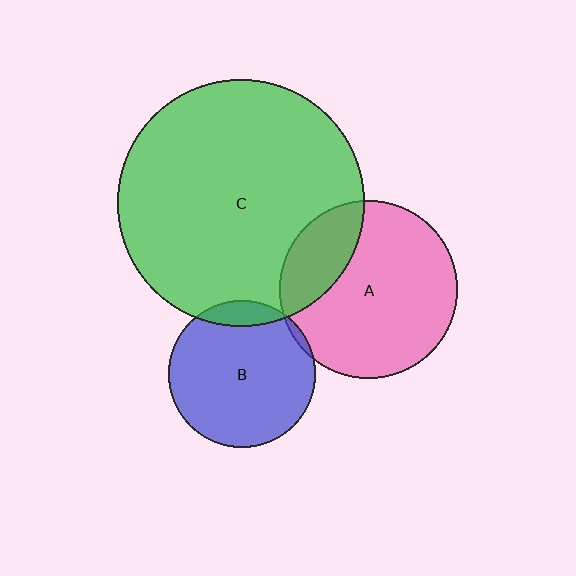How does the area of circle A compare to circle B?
Approximately 1.5 times.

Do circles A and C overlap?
Yes.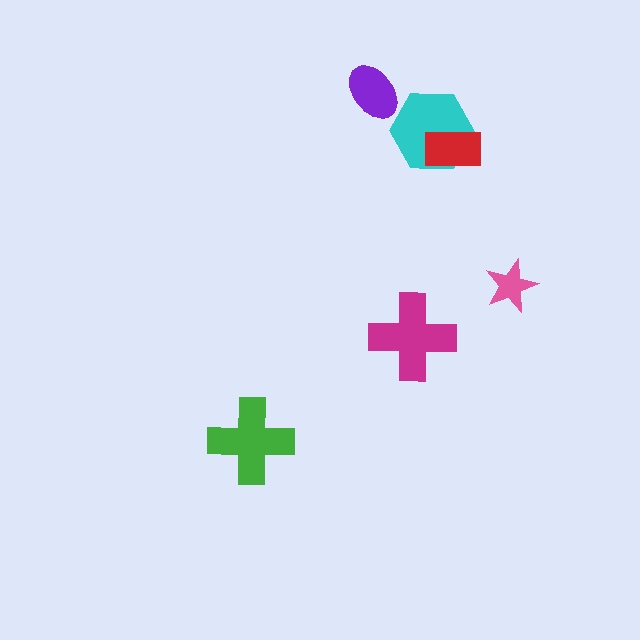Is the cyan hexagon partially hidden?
Yes, it is partially covered by another shape.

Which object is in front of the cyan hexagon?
The red rectangle is in front of the cyan hexagon.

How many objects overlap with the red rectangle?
1 object overlaps with the red rectangle.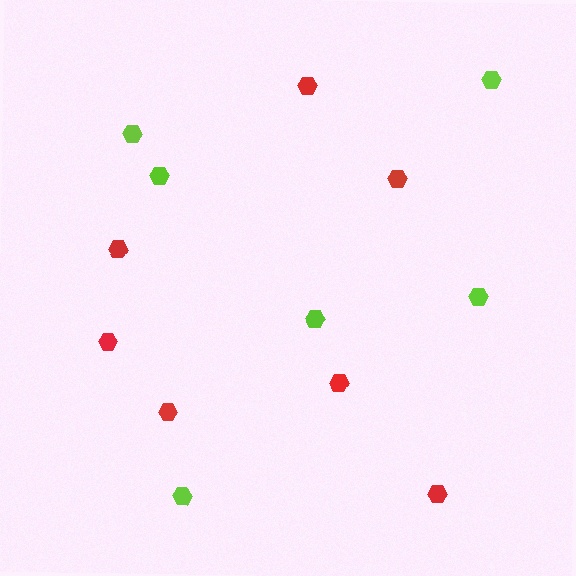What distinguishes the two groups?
There are 2 groups: one group of red hexagons (7) and one group of lime hexagons (6).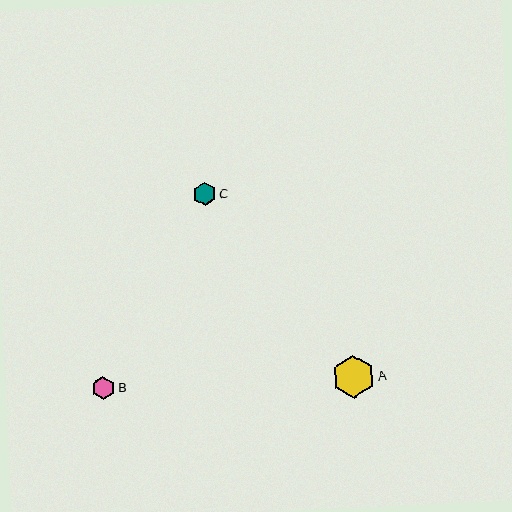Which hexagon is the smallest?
Hexagon B is the smallest with a size of approximately 23 pixels.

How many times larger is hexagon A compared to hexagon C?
Hexagon A is approximately 1.8 times the size of hexagon C.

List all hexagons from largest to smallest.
From largest to smallest: A, C, B.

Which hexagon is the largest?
Hexagon A is the largest with a size of approximately 42 pixels.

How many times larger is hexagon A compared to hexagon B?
Hexagon A is approximately 1.9 times the size of hexagon B.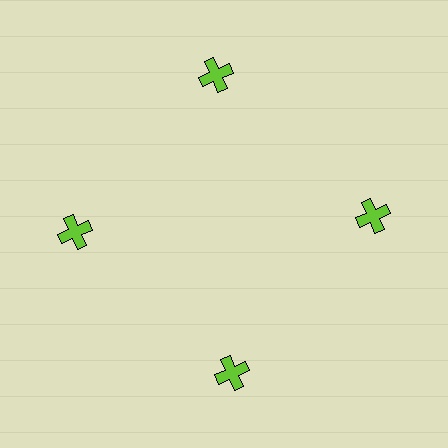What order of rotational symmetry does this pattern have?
This pattern has 4-fold rotational symmetry.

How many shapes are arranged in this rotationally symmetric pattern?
There are 4 shapes, arranged in 4 groups of 1.